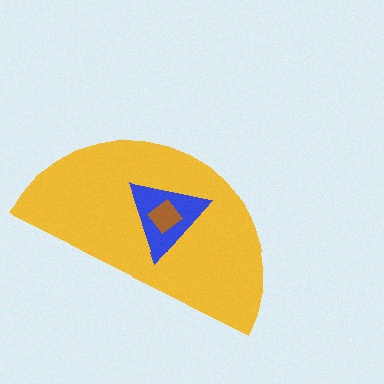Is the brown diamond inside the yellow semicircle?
Yes.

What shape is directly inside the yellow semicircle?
The blue triangle.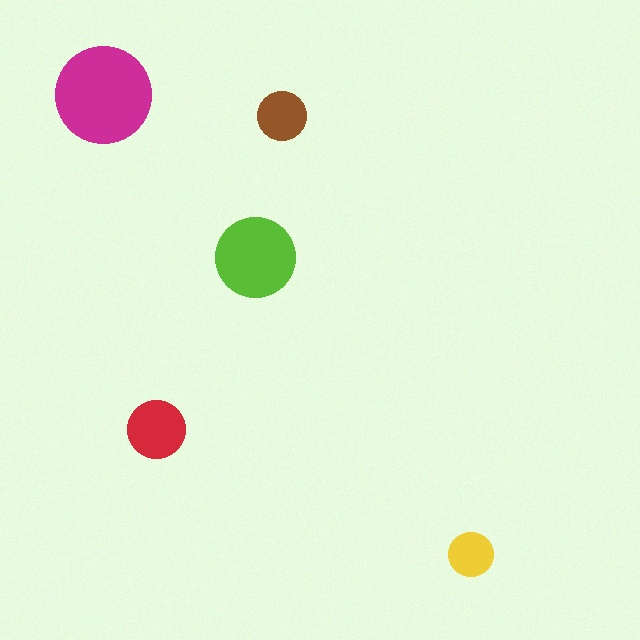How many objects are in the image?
There are 5 objects in the image.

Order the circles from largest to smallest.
the magenta one, the lime one, the red one, the brown one, the yellow one.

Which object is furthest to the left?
The magenta circle is leftmost.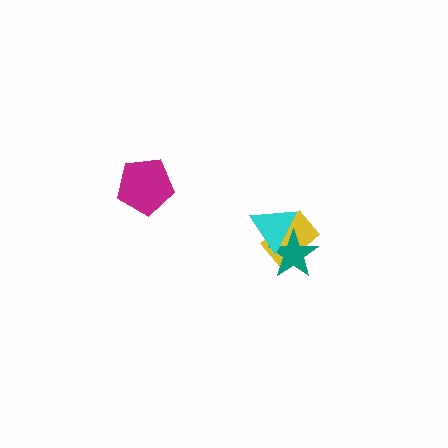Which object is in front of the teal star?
The cyan triangle is in front of the teal star.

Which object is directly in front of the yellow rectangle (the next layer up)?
The teal star is directly in front of the yellow rectangle.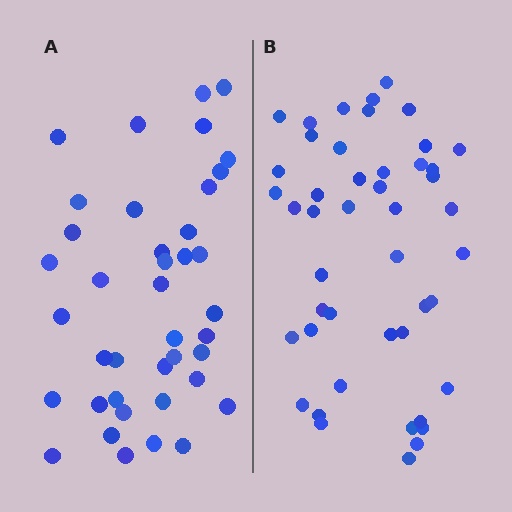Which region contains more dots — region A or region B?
Region B (the right region) has more dots.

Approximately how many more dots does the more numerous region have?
Region B has about 6 more dots than region A.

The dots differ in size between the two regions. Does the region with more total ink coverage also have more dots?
No. Region A has more total ink coverage because its dots are larger, but region B actually contains more individual dots. Total area can be misleading — the number of items is what matters here.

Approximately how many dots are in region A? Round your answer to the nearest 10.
About 40 dots.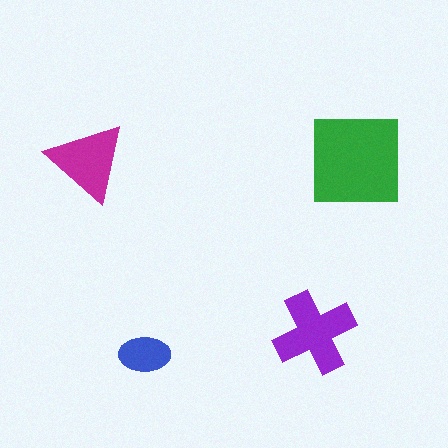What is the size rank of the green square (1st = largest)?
1st.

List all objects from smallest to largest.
The blue ellipse, the magenta triangle, the purple cross, the green square.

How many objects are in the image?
There are 4 objects in the image.